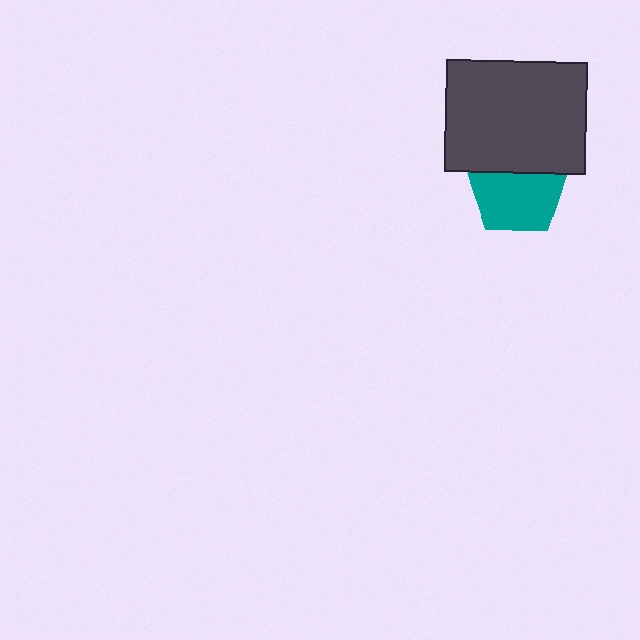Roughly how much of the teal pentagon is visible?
Most of it is visible (roughly 67%).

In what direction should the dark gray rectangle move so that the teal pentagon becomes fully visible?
The dark gray rectangle should move up. That is the shortest direction to clear the overlap and leave the teal pentagon fully visible.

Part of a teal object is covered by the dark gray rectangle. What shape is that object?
It is a pentagon.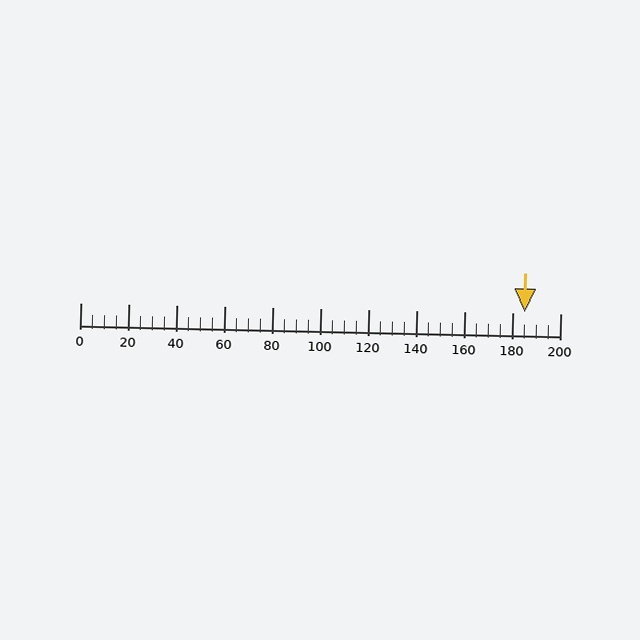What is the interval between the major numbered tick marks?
The major tick marks are spaced 20 units apart.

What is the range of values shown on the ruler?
The ruler shows values from 0 to 200.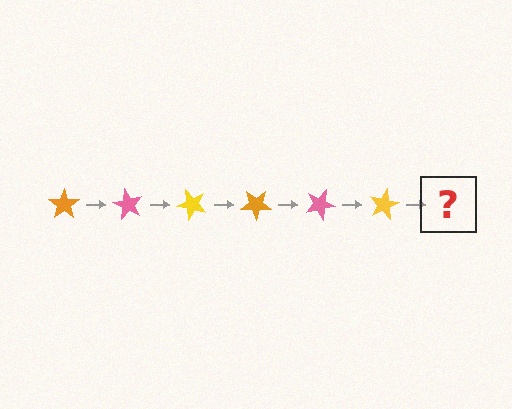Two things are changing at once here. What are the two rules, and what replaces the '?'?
The two rules are that it rotates 60 degrees each step and the color cycles through orange, pink, and yellow. The '?' should be an orange star, rotated 360 degrees from the start.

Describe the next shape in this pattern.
It should be an orange star, rotated 360 degrees from the start.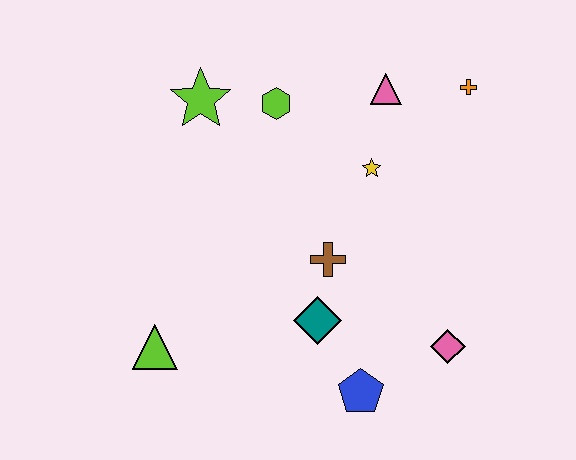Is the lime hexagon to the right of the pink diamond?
No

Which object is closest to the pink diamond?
The blue pentagon is closest to the pink diamond.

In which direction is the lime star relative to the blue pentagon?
The lime star is above the blue pentagon.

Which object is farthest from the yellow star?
The lime triangle is farthest from the yellow star.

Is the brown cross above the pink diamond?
Yes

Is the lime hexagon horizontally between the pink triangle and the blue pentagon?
No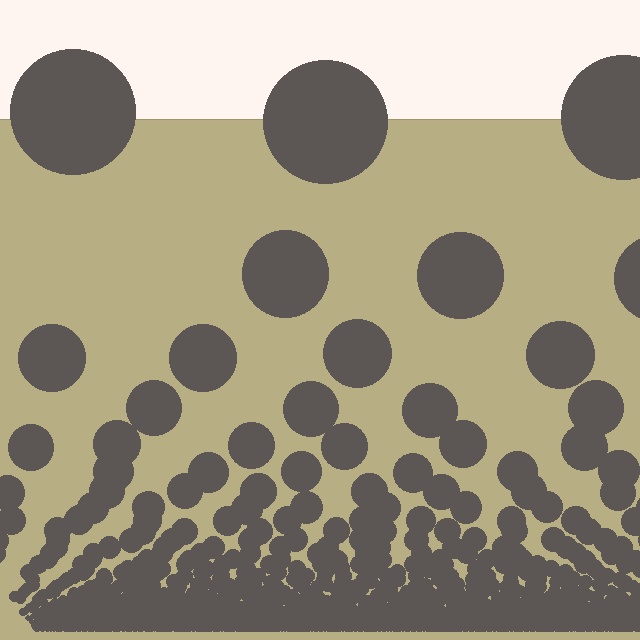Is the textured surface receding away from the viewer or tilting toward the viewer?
The surface appears to tilt toward the viewer. Texture elements get larger and sparser toward the top.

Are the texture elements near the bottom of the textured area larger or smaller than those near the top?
Smaller. The gradient is inverted — elements near the bottom are smaller and denser.